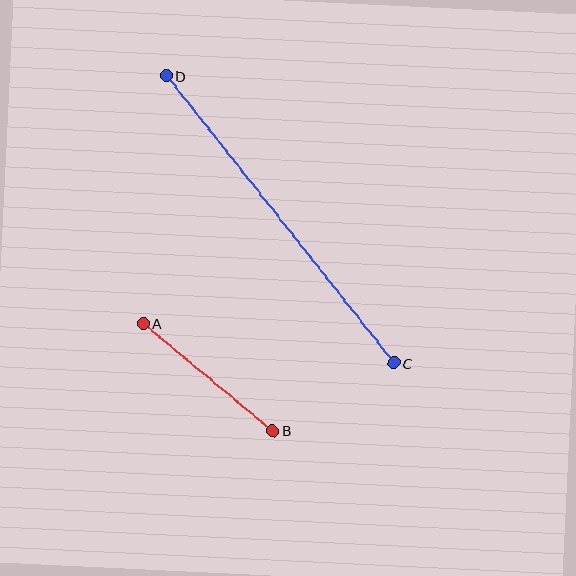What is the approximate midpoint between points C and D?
The midpoint is at approximately (280, 219) pixels.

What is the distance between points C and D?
The distance is approximately 366 pixels.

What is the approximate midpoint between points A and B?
The midpoint is at approximately (208, 377) pixels.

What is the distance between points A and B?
The distance is approximately 168 pixels.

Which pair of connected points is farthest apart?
Points C and D are farthest apart.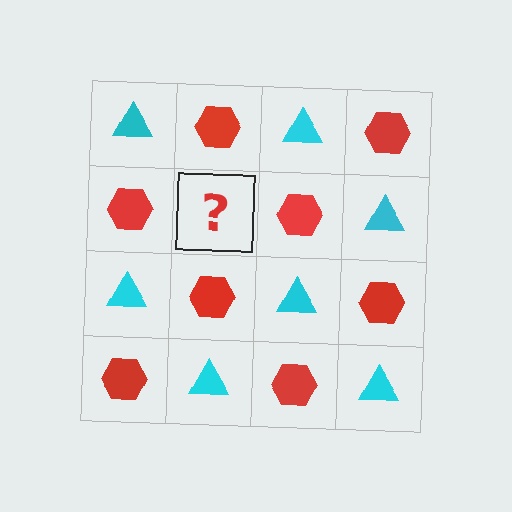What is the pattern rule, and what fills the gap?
The rule is that it alternates cyan triangle and red hexagon in a checkerboard pattern. The gap should be filled with a cyan triangle.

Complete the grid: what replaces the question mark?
The question mark should be replaced with a cyan triangle.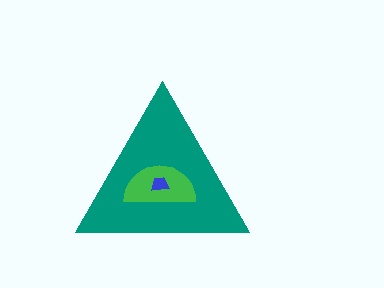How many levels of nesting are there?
3.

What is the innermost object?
The blue trapezoid.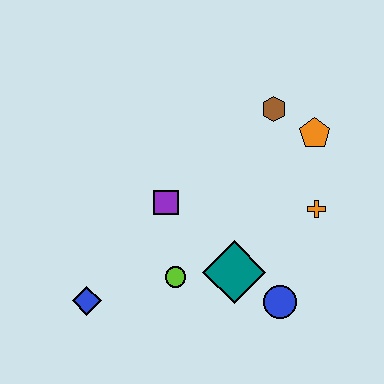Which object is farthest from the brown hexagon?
The blue diamond is farthest from the brown hexagon.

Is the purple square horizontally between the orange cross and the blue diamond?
Yes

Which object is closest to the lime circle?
The teal diamond is closest to the lime circle.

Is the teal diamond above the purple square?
No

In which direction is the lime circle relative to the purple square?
The lime circle is below the purple square.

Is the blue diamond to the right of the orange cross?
No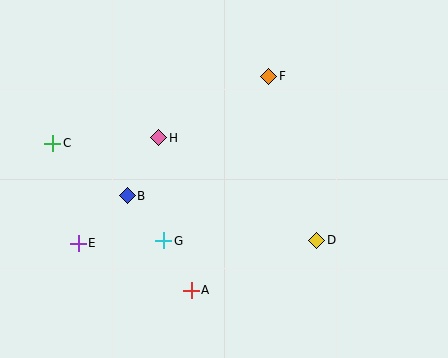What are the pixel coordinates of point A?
Point A is at (191, 290).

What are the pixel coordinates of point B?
Point B is at (127, 196).